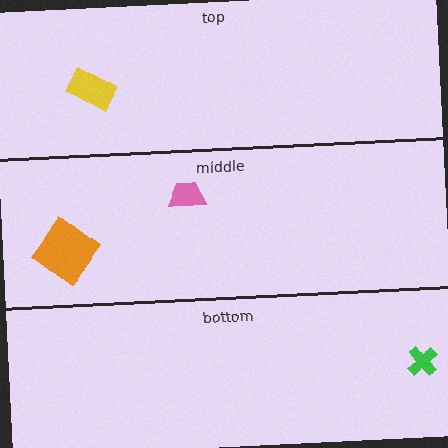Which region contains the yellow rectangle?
The top region.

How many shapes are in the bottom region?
1.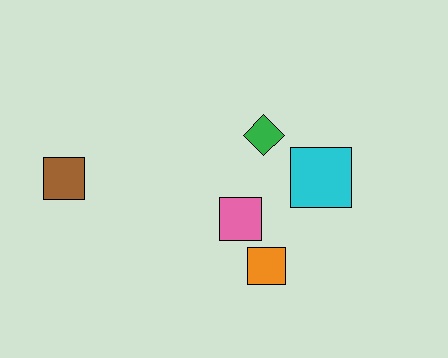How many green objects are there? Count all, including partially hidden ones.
There is 1 green object.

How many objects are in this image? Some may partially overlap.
There are 5 objects.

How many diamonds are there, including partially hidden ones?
There is 1 diamond.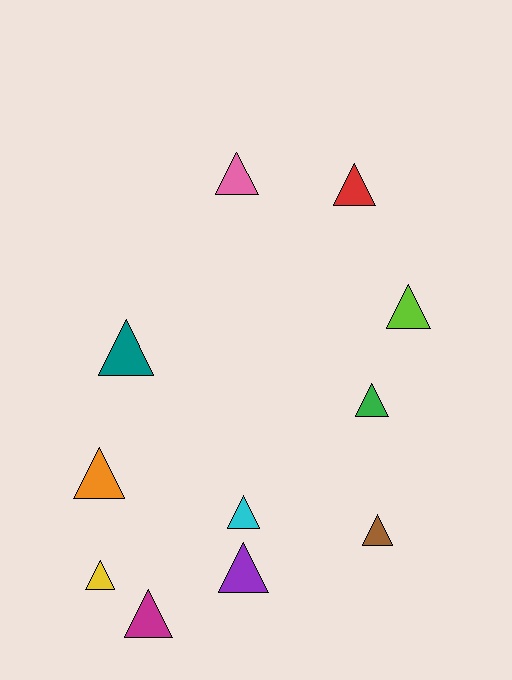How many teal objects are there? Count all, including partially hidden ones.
There is 1 teal object.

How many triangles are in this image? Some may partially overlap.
There are 11 triangles.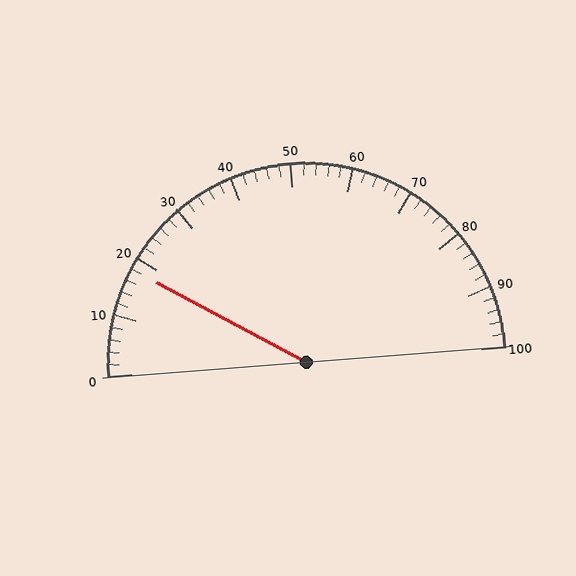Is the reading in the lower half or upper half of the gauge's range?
The reading is in the lower half of the range (0 to 100).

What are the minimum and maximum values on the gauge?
The gauge ranges from 0 to 100.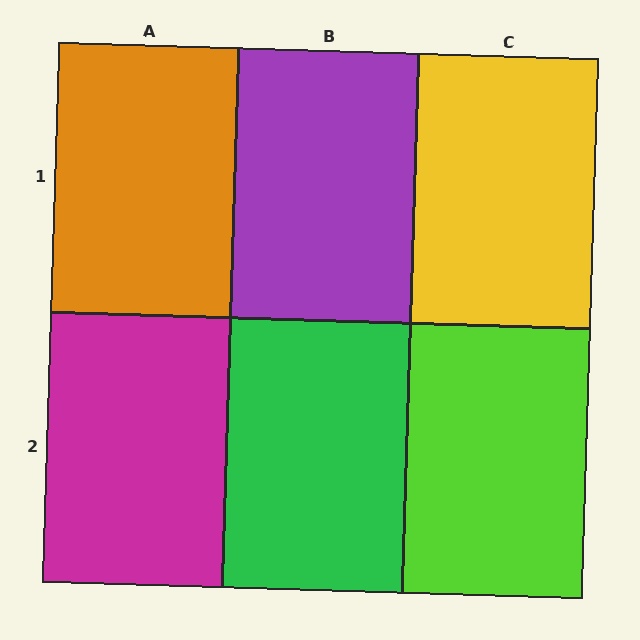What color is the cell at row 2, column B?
Green.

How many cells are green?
1 cell is green.